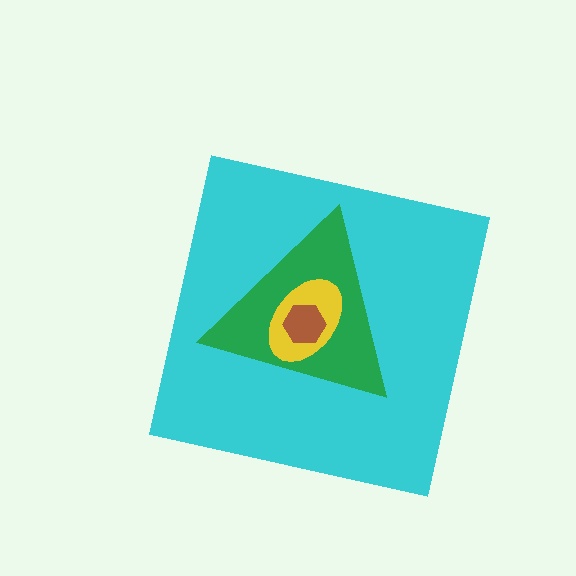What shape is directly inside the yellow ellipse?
The brown hexagon.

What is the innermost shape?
The brown hexagon.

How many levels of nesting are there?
4.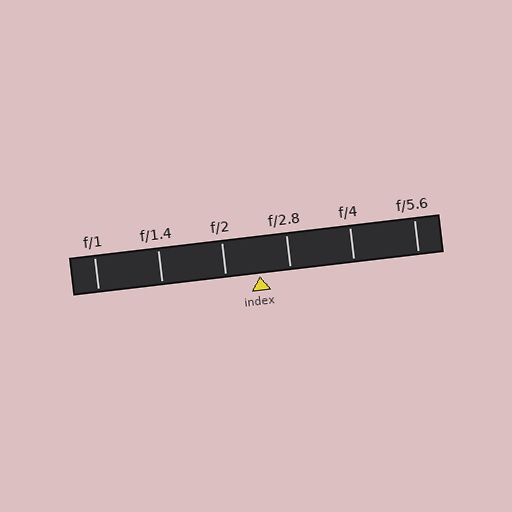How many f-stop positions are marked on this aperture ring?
There are 6 f-stop positions marked.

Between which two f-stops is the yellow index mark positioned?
The index mark is between f/2 and f/2.8.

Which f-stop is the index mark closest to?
The index mark is closest to f/2.8.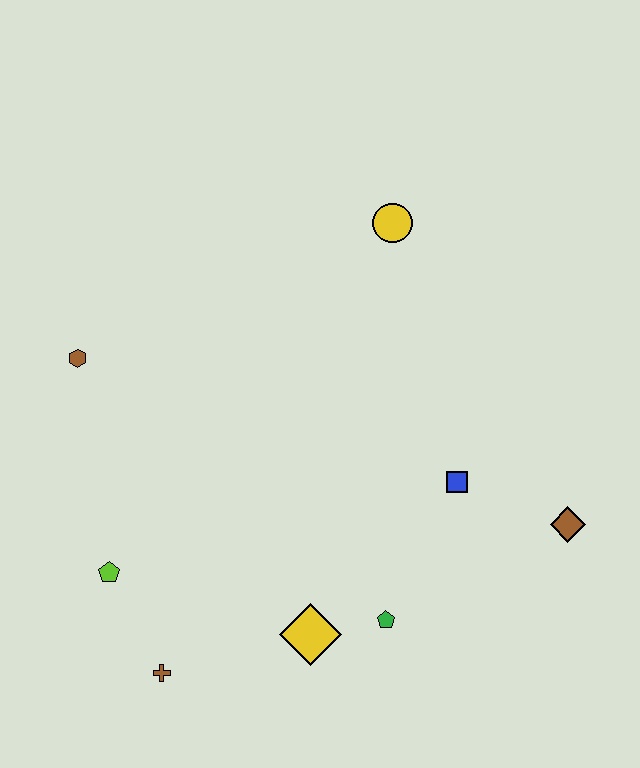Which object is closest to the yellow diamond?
The green pentagon is closest to the yellow diamond.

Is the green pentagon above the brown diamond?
No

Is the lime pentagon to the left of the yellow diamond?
Yes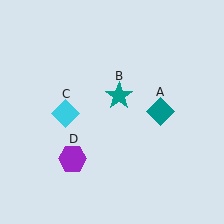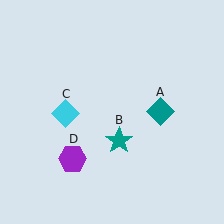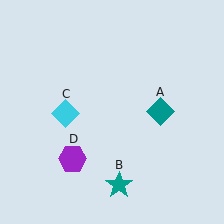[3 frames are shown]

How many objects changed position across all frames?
1 object changed position: teal star (object B).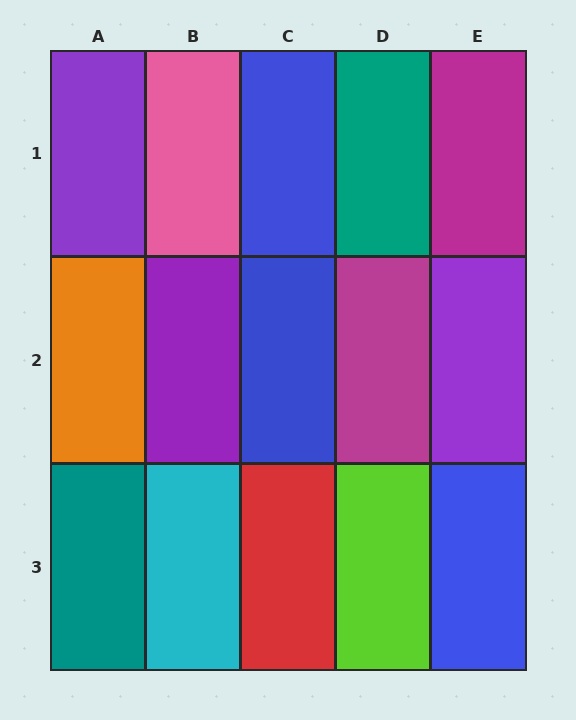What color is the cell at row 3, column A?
Teal.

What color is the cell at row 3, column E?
Blue.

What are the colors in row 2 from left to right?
Orange, purple, blue, magenta, purple.